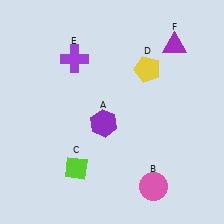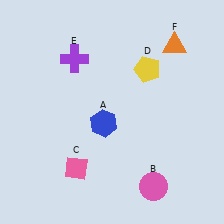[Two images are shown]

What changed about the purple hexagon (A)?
In Image 1, A is purple. In Image 2, it changed to blue.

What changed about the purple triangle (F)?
In Image 1, F is purple. In Image 2, it changed to orange.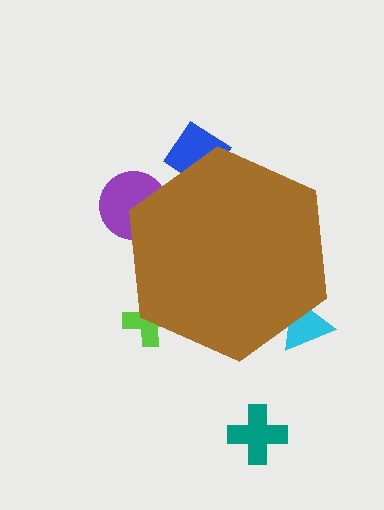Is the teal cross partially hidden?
No, the teal cross is fully visible.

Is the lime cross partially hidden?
Yes, the lime cross is partially hidden behind the brown hexagon.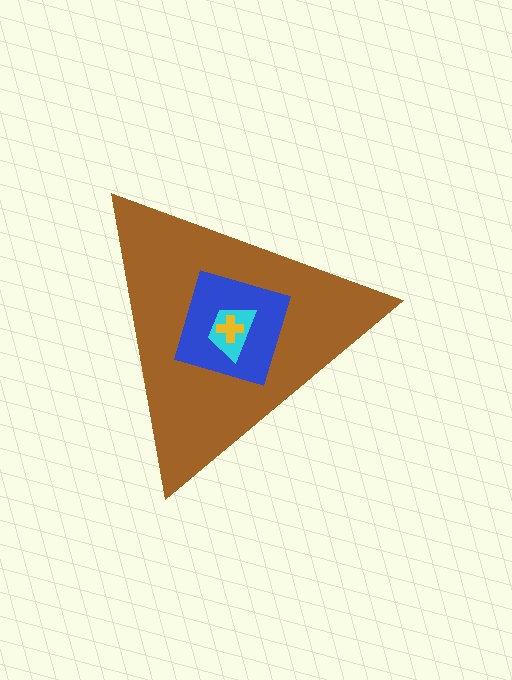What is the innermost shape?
The yellow cross.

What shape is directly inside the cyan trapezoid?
The yellow cross.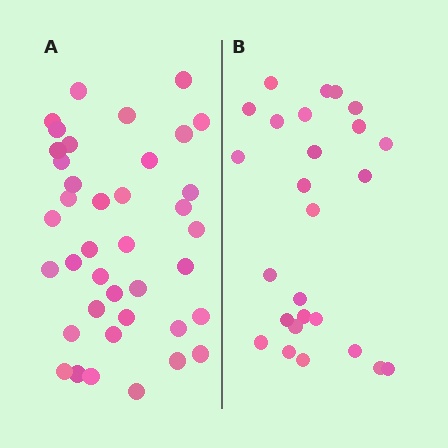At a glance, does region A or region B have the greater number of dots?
Region A (the left region) has more dots.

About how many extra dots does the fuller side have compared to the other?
Region A has approximately 15 more dots than region B.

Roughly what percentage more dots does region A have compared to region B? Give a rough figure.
About 50% more.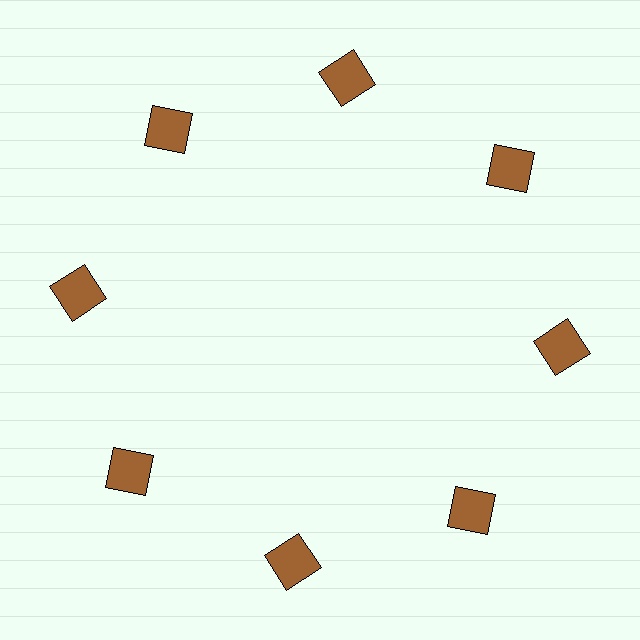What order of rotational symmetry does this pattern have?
This pattern has 8-fold rotational symmetry.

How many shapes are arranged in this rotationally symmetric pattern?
There are 8 shapes, arranged in 8 groups of 1.